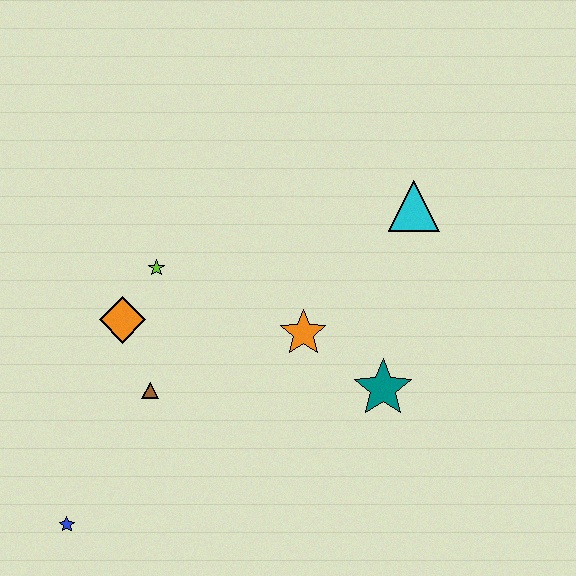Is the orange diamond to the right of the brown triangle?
No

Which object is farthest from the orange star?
The blue star is farthest from the orange star.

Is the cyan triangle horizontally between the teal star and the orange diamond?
No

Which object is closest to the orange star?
The teal star is closest to the orange star.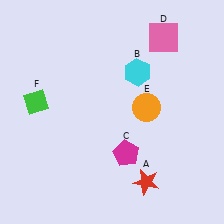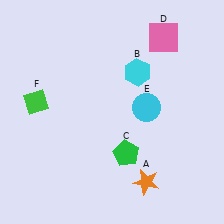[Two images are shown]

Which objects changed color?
A changed from red to orange. C changed from magenta to green. E changed from orange to cyan.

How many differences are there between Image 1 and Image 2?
There are 3 differences between the two images.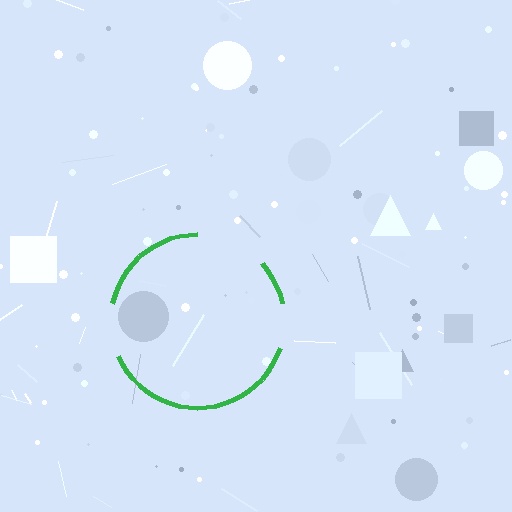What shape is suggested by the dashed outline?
The dashed outline suggests a circle.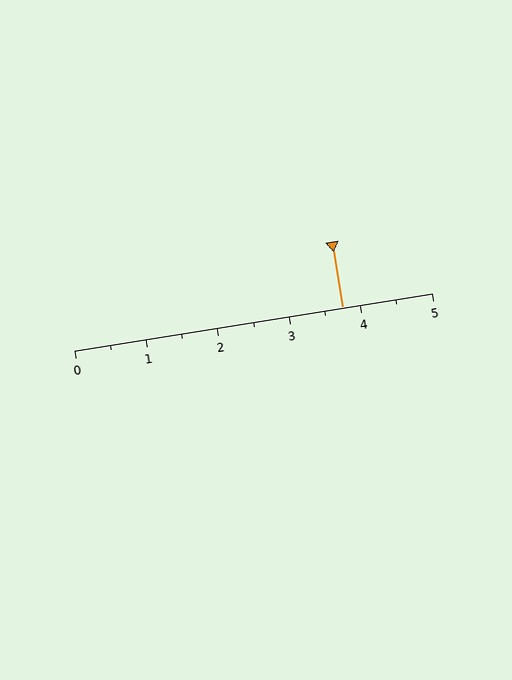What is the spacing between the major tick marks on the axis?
The major ticks are spaced 1 apart.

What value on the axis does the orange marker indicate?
The marker indicates approximately 3.8.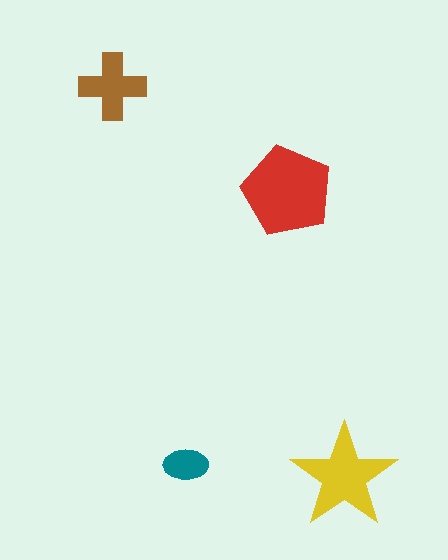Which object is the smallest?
The teal ellipse.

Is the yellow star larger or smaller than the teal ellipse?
Larger.